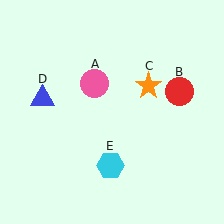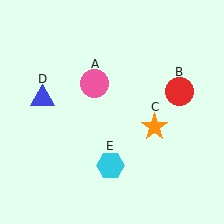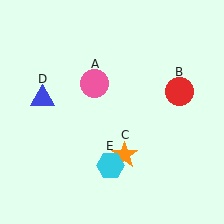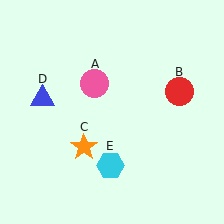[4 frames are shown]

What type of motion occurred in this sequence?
The orange star (object C) rotated clockwise around the center of the scene.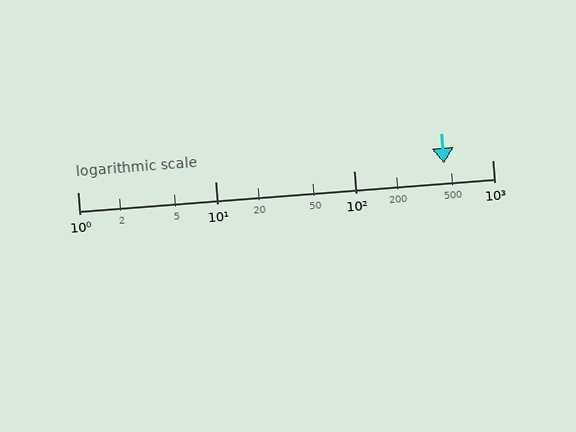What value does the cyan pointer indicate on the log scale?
The pointer indicates approximately 450.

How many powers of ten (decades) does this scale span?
The scale spans 3 decades, from 1 to 1000.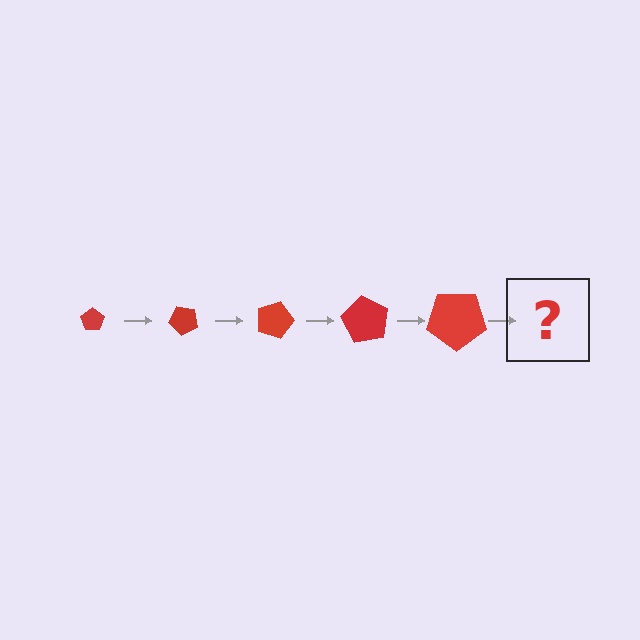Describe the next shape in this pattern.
It should be a pentagon, larger than the previous one and rotated 225 degrees from the start.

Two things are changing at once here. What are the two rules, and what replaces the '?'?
The two rules are that the pentagon grows larger each step and it rotates 45 degrees each step. The '?' should be a pentagon, larger than the previous one and rotated 225 degrees from the start.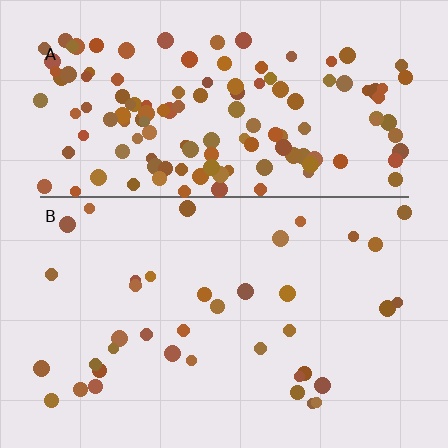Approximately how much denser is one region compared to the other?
Approximately 3.7× — region A over region B.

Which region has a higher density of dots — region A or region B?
A (the top).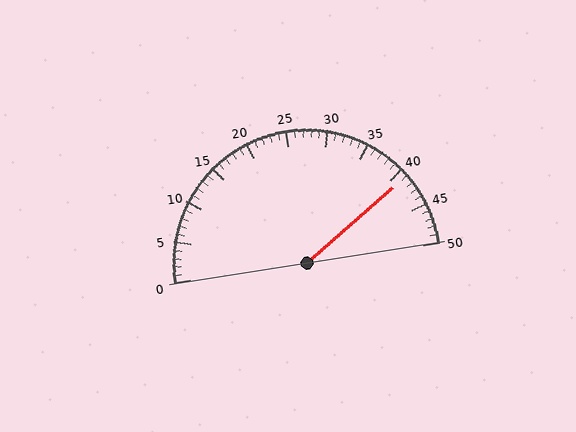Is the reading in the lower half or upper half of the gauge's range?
The reading is in the upper half of the range (0 to 50).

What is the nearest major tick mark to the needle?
The nearest major tick mark is 40.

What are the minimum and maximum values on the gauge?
The gauge ranges from 0 to 50.